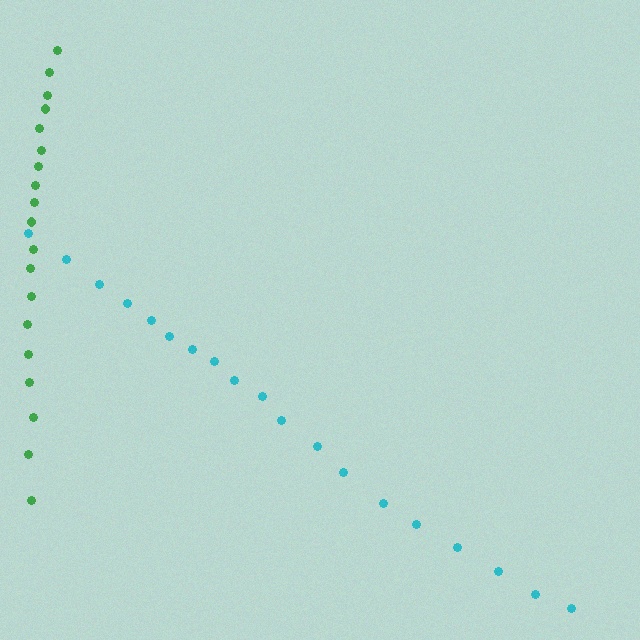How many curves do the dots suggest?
There are 2 distinct paths.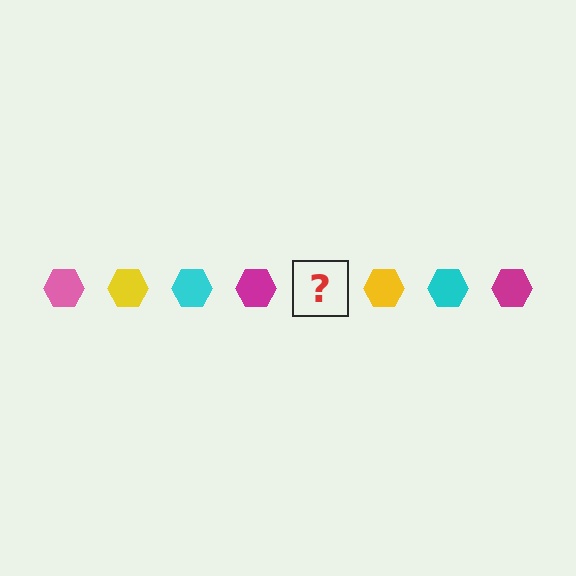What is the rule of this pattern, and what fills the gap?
The rule is that the pattern cycles through pink, yellow, cyan, magenta hexagons. The gap should be filled with a pink hexagon.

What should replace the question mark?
The question mark should be replaced with a pink hexagon.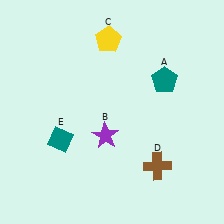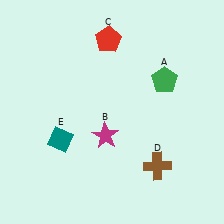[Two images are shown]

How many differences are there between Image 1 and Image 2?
There are 3 differences between the two images.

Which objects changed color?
A changed from teal to green. B changed from purple to magenta. C changed from yellow to red.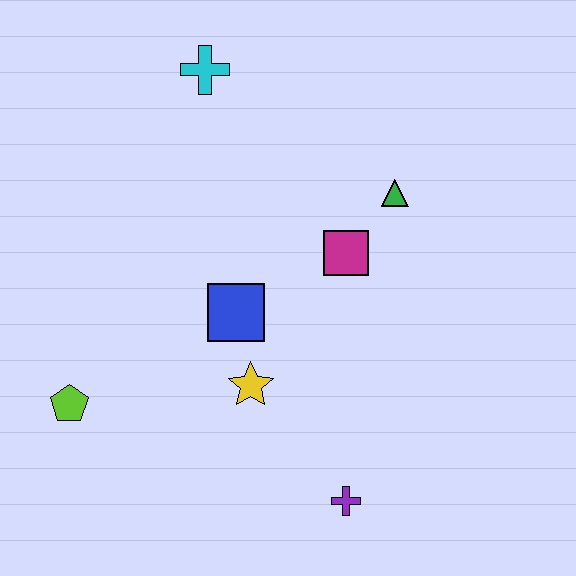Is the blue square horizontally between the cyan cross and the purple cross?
Yes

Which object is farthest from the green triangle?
The lime pentagon is farthest from the green triangle.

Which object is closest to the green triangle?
The magenta square is closest to the green triangle.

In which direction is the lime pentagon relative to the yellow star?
The lime pentagon is to the left of the yellow star.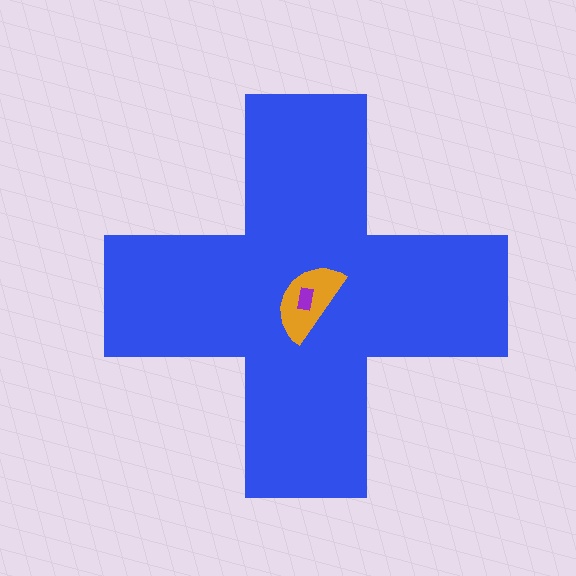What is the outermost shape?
The blue cross.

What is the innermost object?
The purple rectangle.